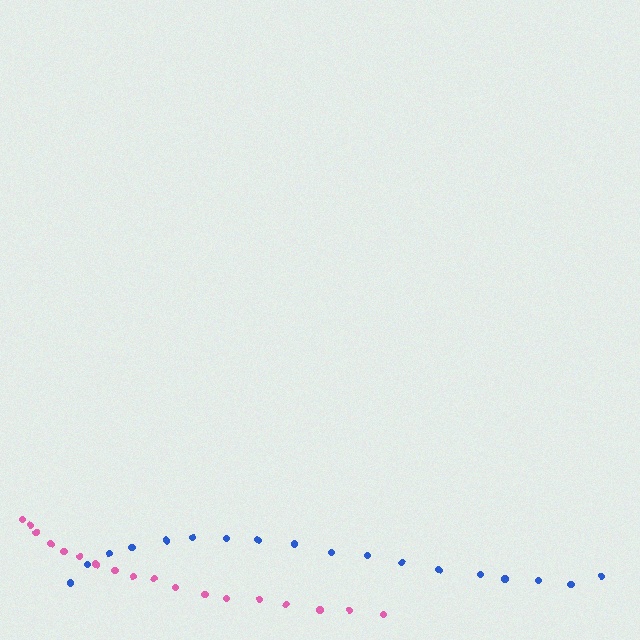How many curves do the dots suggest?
There are 2 distinct paths.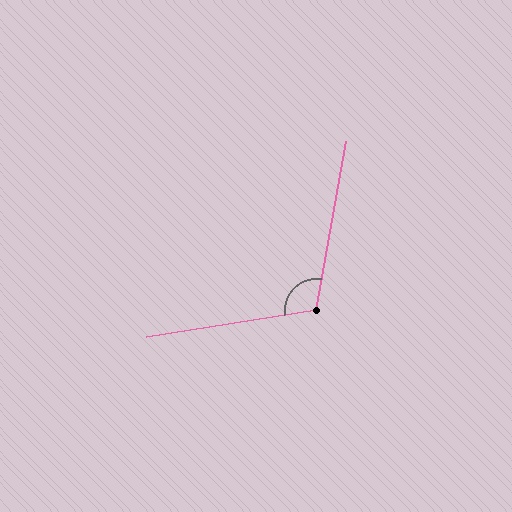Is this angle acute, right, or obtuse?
It is obtuse.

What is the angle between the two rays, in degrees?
Approximately 109 degrees.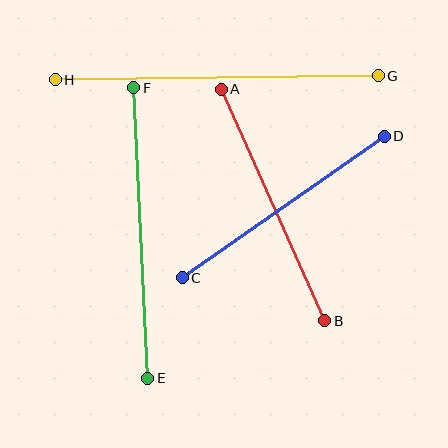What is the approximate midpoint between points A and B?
The midpoint is at approximately (273, 205) pixels.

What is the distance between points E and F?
The distance is approximately 291 pixels.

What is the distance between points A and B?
The distance is approximately 253 pixels.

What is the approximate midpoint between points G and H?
The midpoint is at approximately (217, 78) pixels.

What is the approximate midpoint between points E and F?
The midpoint is at approximately (141, 233) pixels.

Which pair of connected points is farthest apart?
Points G and H are farthest apart.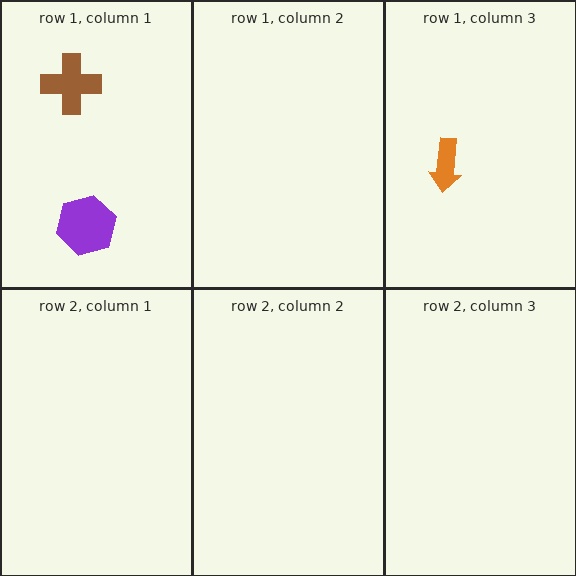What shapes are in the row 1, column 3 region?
The orange arrow.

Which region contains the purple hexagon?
The row 1, column 1 region.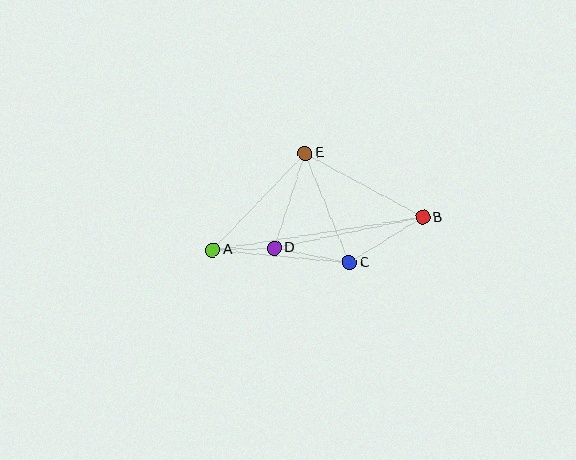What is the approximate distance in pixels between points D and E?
The distance between D and E is approximately 100 pixels.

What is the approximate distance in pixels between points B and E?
The distance between B and E is approximately 134 pixels.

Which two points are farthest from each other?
Points A and B are farthest from each other.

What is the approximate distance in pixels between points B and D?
The distance between B and D is approximately 152 pixels.